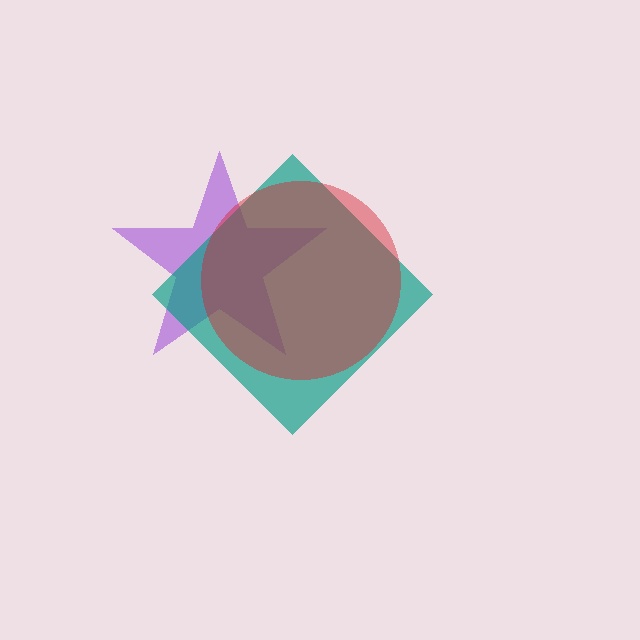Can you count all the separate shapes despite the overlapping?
Yes, there are 3 separate shapes.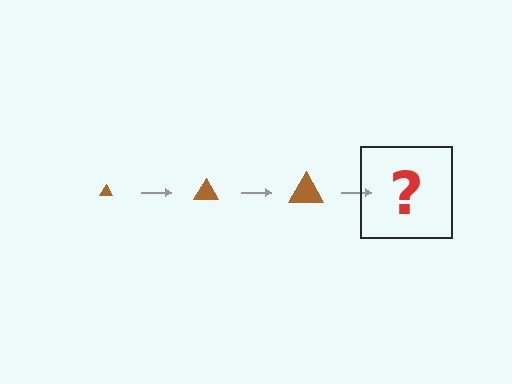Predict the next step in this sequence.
The next step is a brown triangle, larger than the previous one.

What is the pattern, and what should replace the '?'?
The pattern is that the triangle gets progressively larger each step. The '?' should be a brown triangle, larger than the previous one.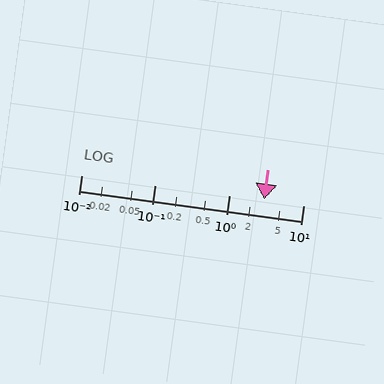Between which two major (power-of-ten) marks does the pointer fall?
The pointer is between 1 and 10.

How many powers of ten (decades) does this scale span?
The scale spans 3 decades, from 0.01 to 10.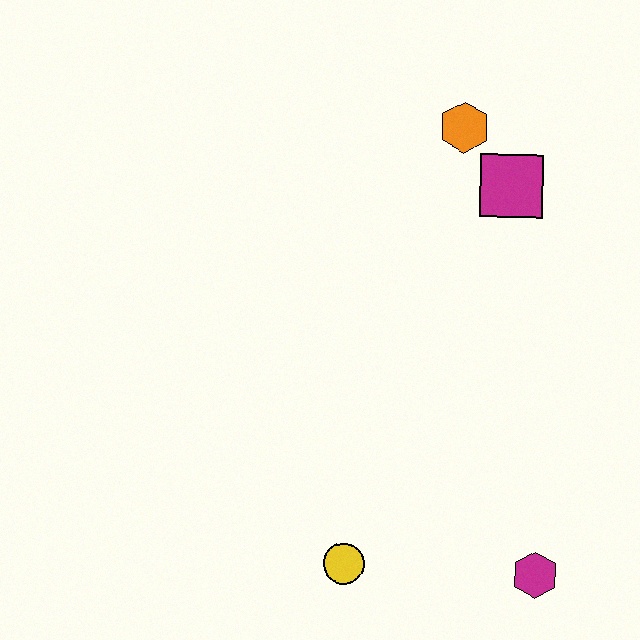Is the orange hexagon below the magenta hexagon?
No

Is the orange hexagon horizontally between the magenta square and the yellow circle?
Yes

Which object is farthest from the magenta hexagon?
The orange hexagon is farthest from the magenta hexagon.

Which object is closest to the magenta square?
The orange hexagon is closest to the magenta square.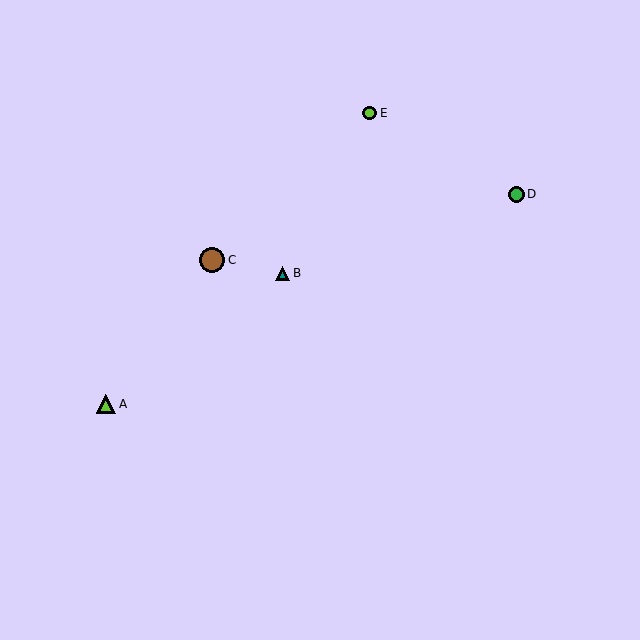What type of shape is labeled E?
Shape E is a lime circle.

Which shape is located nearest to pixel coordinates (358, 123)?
The lime circle (labeled E) at (370, 113) is nearest to that location.